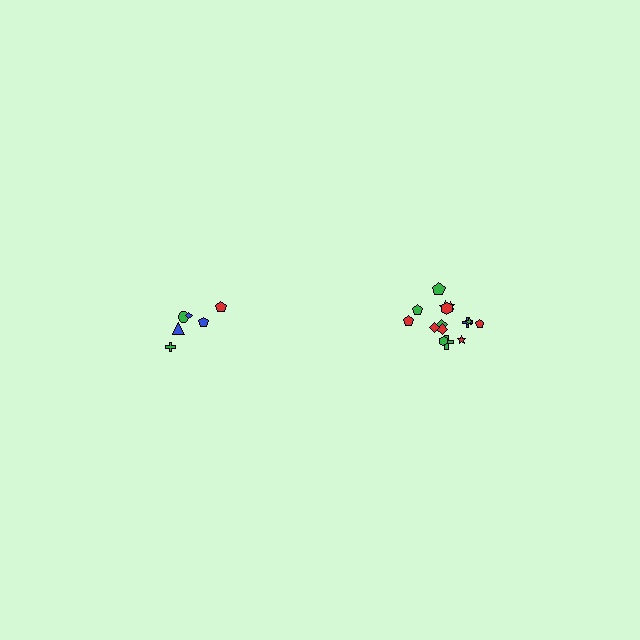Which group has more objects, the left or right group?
The right group.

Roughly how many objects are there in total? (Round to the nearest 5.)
Roughly 20 objects in total.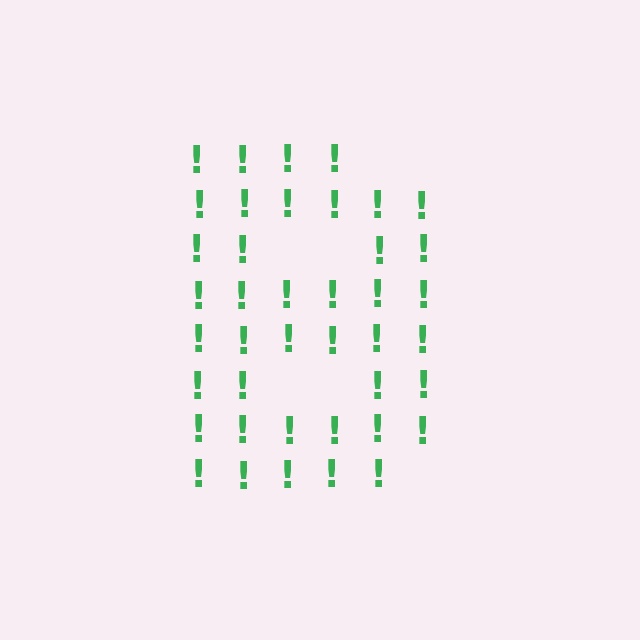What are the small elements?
The small elements are exclamation marks.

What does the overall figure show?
The overall figure shows the letter B.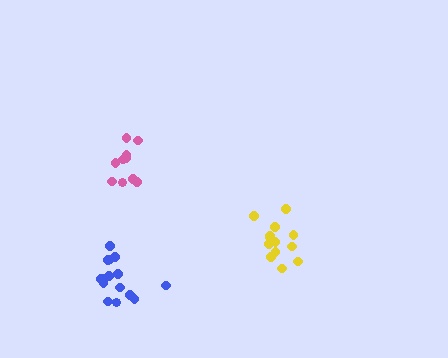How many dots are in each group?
Group 1: 10 dots, Group 2: 15 dots, Group 3: 13 dots (38 total).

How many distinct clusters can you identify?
There are 3 distinct clusters.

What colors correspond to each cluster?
The clusters are colored: pink, blue, yellow.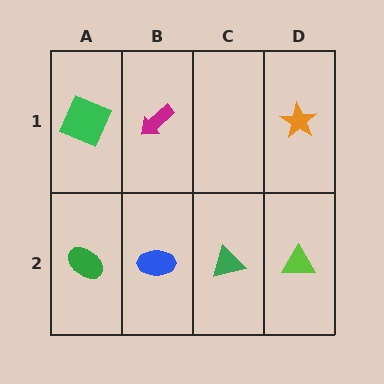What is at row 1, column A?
A green square.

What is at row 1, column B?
A magenta arrow.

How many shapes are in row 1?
3 shapes.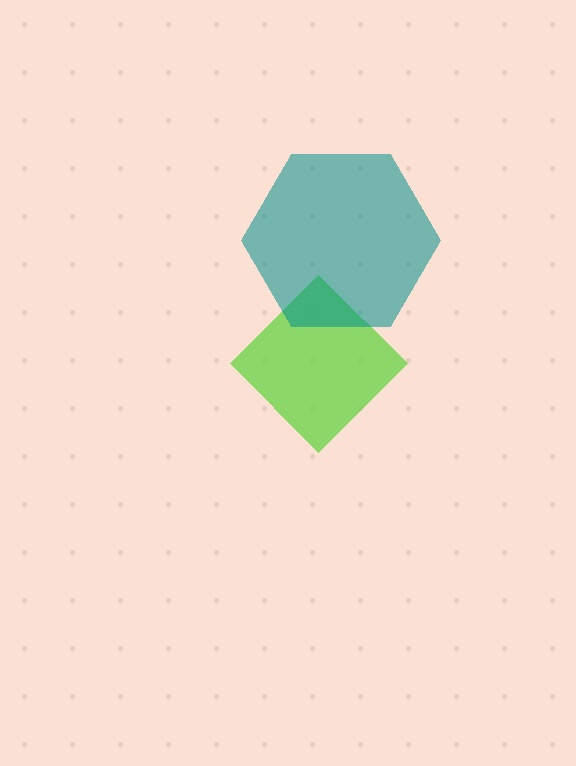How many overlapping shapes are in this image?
There are 2 overlapping shapes in the image.